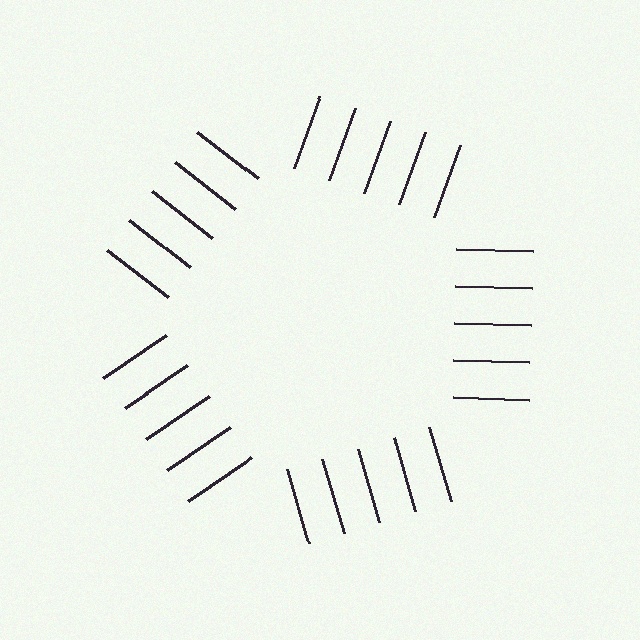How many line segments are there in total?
25 — 5 along each of the 5 edges.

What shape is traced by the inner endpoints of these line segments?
An illusory pentagon — the line segments terminate on its edges but no continuous stroke is drawn.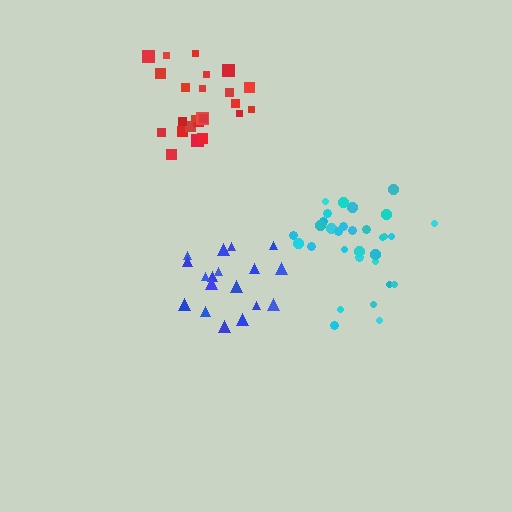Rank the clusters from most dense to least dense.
cyan, red, blue.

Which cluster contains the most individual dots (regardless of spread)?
Cyan (31).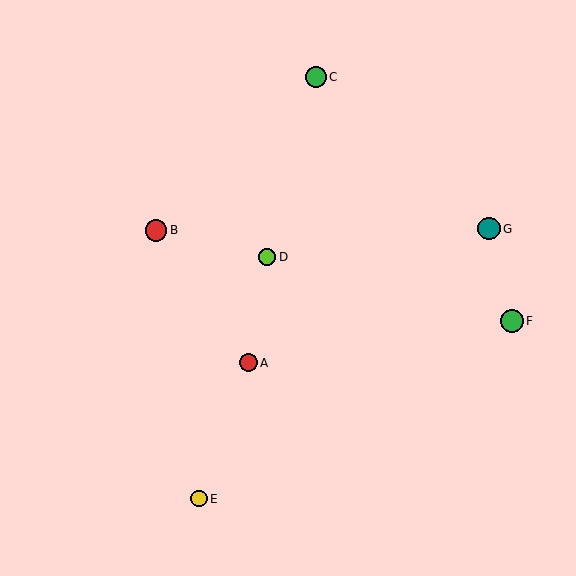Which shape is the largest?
The green circle (labeled F) is the largest.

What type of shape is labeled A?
Shape A is a red circle.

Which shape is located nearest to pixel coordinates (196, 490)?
The yellow circle (labeled E) at (199, 499) is nearest to that location.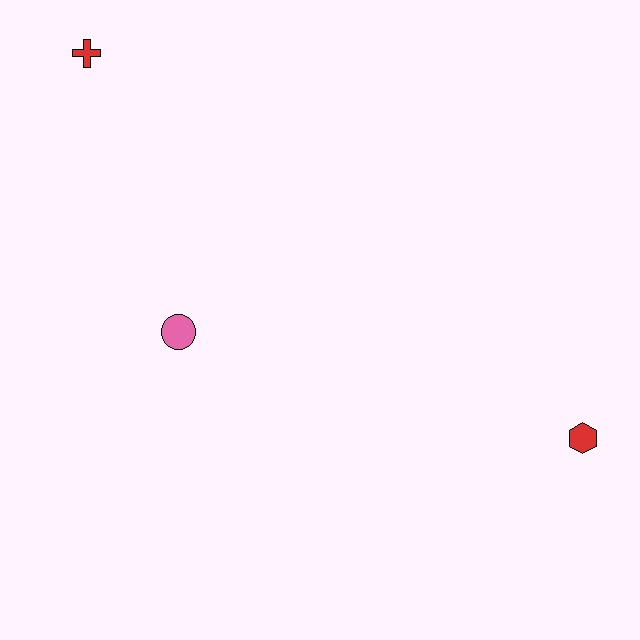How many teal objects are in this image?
There are no teal objects.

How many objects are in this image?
There are 3 objects.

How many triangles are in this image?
There are no triangles.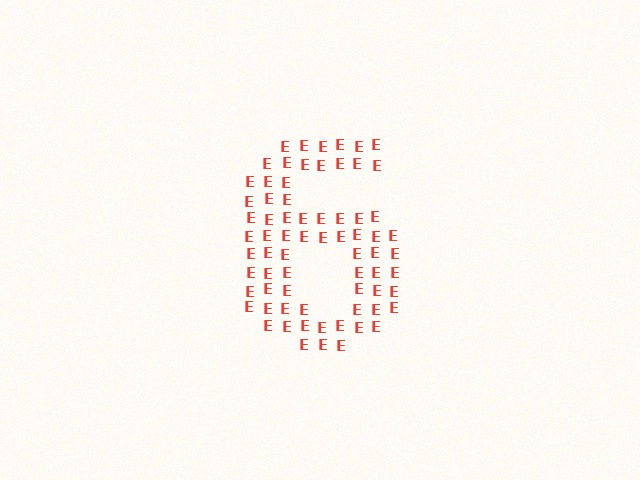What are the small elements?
The small elements are letter E's.